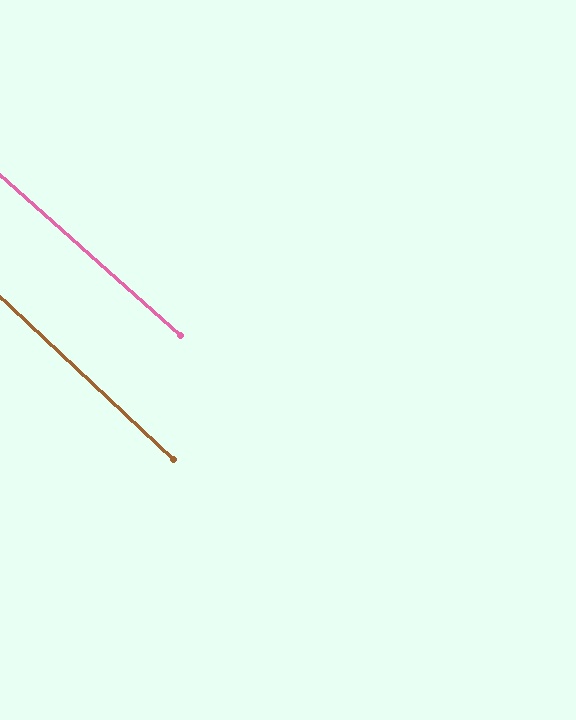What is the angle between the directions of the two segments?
Approximately 1 degree.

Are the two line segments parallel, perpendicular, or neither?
Parallel — their directions differ by only 1.4°.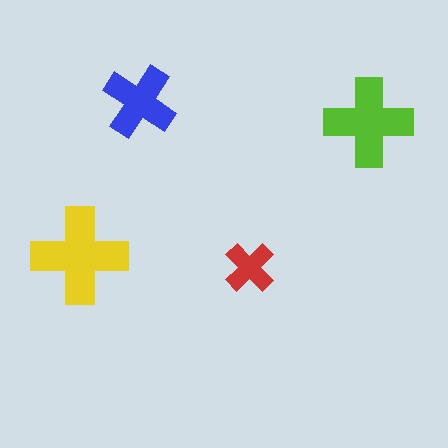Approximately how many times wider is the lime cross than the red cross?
About 1.5 times wider.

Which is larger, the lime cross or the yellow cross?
The yellow one.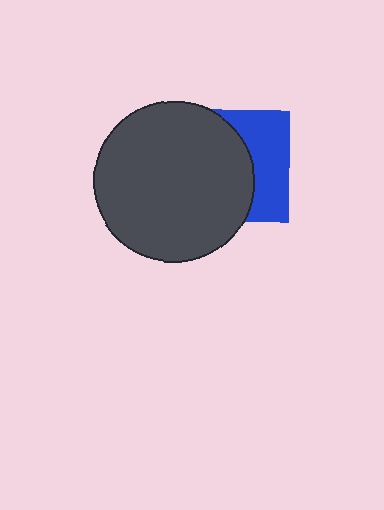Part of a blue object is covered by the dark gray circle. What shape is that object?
It is a square.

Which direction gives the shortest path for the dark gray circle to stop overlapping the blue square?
Moving left gives the shortest separation.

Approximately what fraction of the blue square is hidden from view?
Roughly 61% of the blue square is hidden behind the dark gray circle.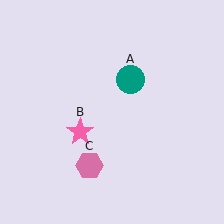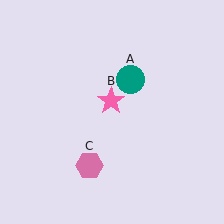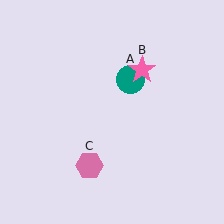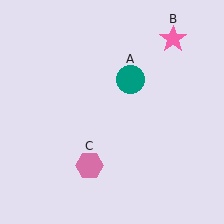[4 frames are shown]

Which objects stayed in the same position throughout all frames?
Teal circle (object A) and pink hexagon (object C) remained stationary.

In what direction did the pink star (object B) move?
The pink star (object B) moved up and to the right.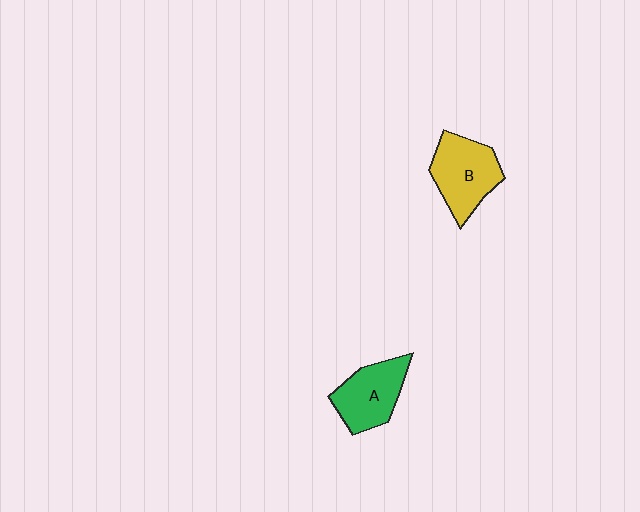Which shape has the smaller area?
Shape A (green).